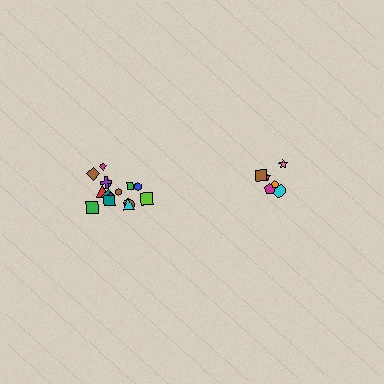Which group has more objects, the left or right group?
The left group.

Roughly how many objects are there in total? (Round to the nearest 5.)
Roughly 20 objects in total.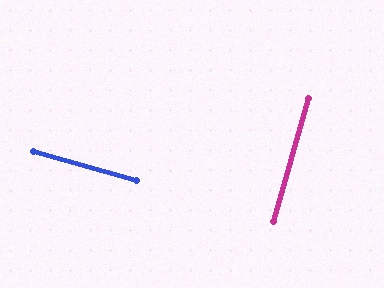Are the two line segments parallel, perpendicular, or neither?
Perpendicular — they meet at approximately 90°.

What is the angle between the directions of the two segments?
Approximately 90 degrees.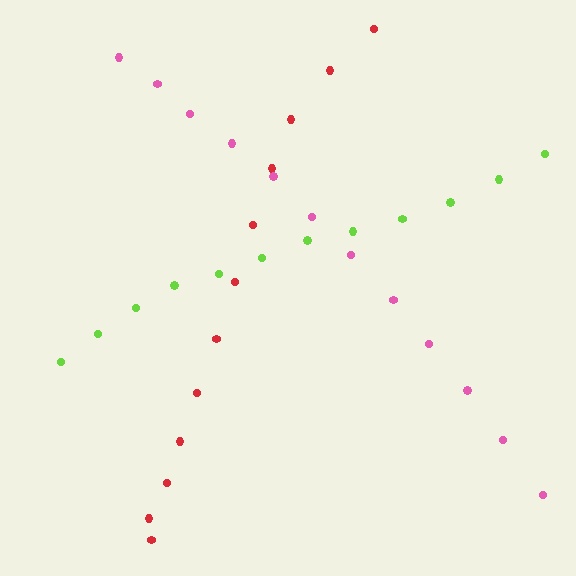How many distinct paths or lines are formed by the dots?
There are 3 distinct paths.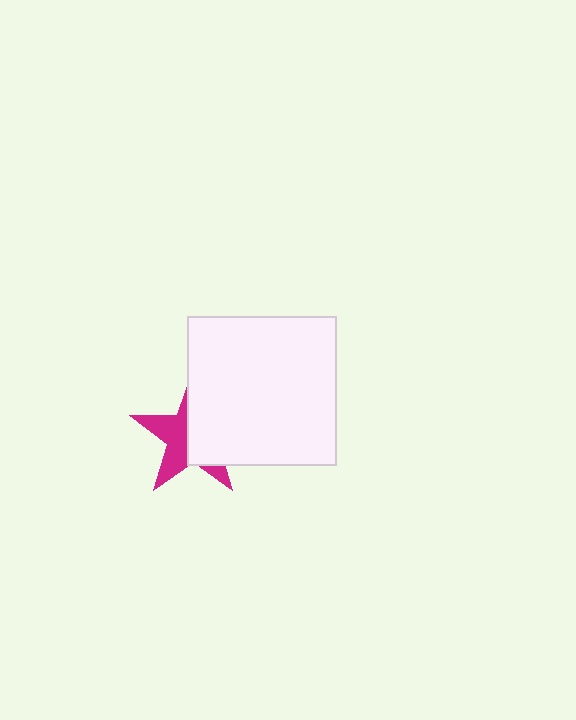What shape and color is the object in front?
The object in front is a white square.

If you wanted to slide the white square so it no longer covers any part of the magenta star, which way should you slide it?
Slide it right — that is the most direct way to separate the two shapes.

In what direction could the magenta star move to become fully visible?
The magenta star could move left. That would shift it out from behind the white square entirely.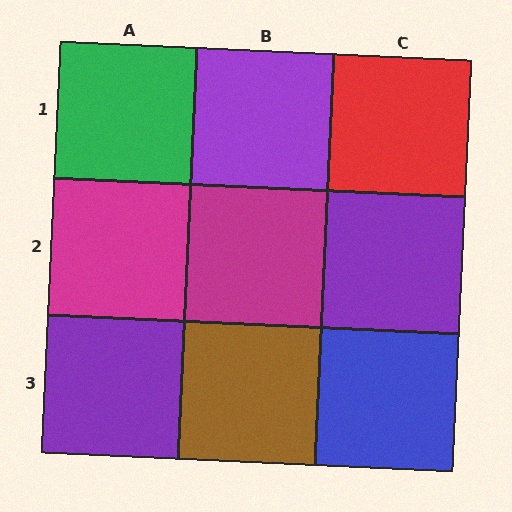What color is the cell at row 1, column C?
Red.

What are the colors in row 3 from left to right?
Purple, brown, blue.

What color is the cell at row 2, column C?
Purple.